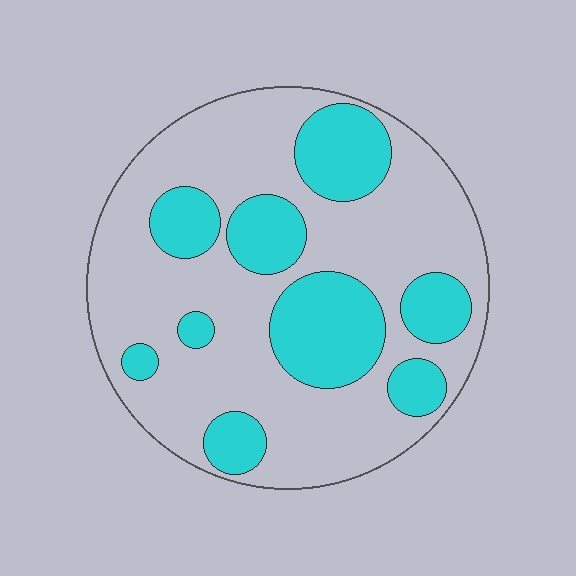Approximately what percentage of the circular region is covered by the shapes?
Approximately 30%.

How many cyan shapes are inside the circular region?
9.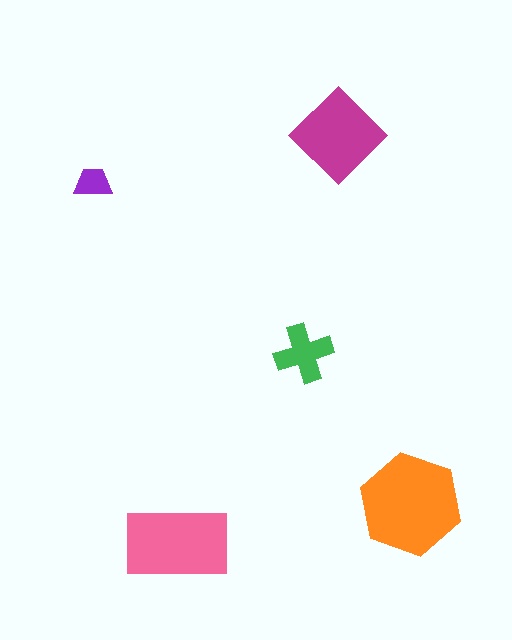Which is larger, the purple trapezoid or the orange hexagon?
The orange hexagon.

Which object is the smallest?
The purple trapezoid.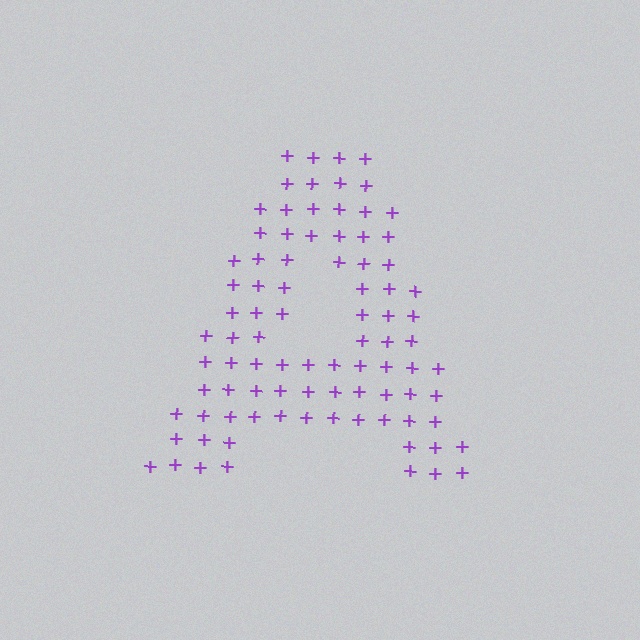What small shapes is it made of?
It is made of small plus signs.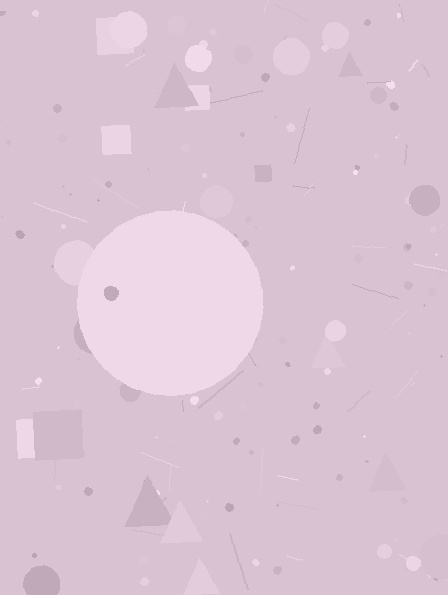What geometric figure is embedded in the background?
A circle is embedded in the background.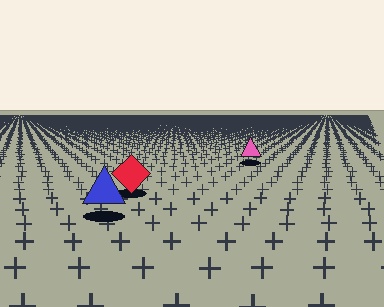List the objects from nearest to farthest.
From nearest to farthest: the blue triangle, the red diamond, the pink triangle.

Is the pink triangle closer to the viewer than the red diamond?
No. The red diamond is closer — you can tell from the texture gradient: the ground texture is coarser near it.